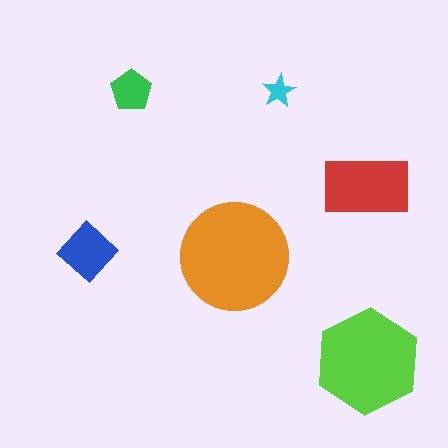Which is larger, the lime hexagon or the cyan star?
The lime hexagon.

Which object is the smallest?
The cyan star.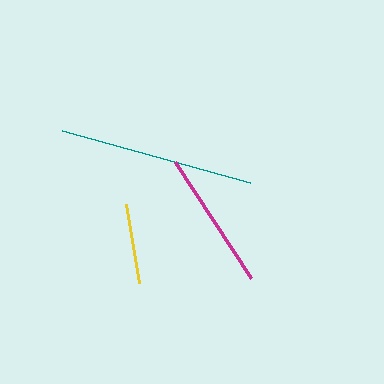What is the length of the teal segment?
The teal segment is approximately 194 pixels long.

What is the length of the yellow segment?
The yellow segment is approximately 81 pixels long.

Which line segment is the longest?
The teal line is the longest at approximately 194 pixels.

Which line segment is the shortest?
The yellow line is the shortest at approximately 81 pixels.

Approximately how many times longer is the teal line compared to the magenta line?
The teal line is approximately 1.4 times the length of the magenta line.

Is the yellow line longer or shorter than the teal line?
The teal line is longer than the yellow line.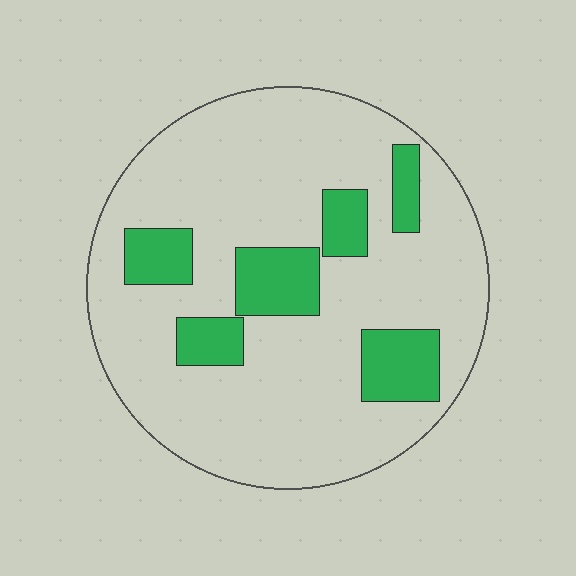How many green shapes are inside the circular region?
6.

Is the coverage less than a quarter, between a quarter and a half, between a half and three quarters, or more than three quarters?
Less than a quarter.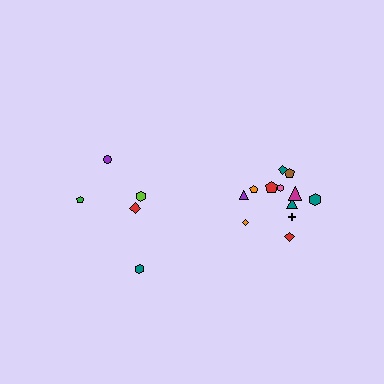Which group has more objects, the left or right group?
The right group.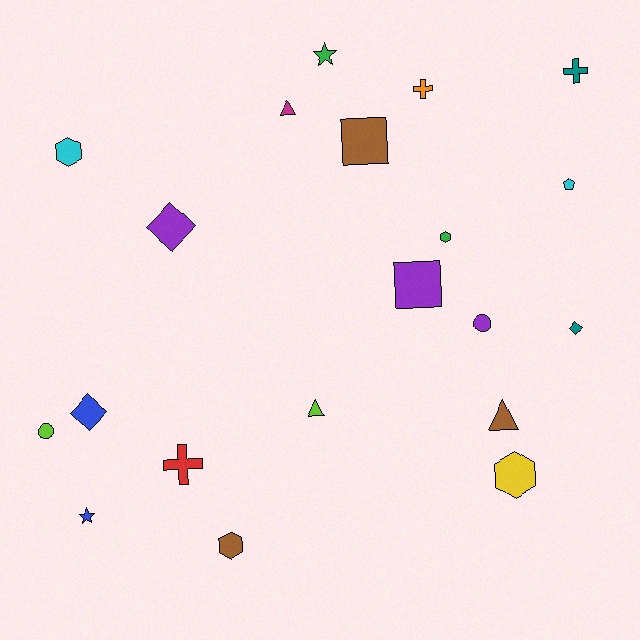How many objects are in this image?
There are 20 objects.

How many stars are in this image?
There are 2 stars.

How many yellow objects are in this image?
There is 1 yellow object.